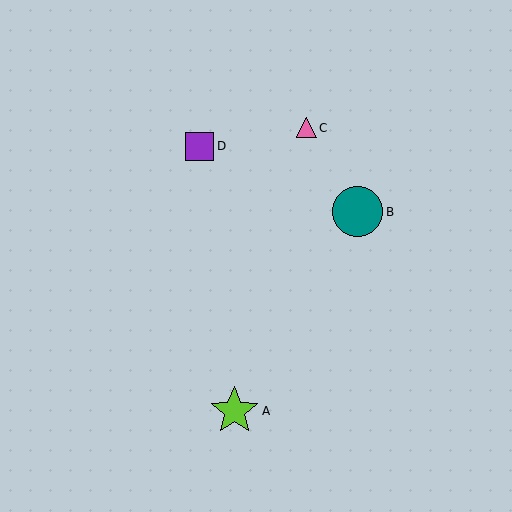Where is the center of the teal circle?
The center of the teal circle is at (358, 212).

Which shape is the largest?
The teal circle (labeled B) is the largest.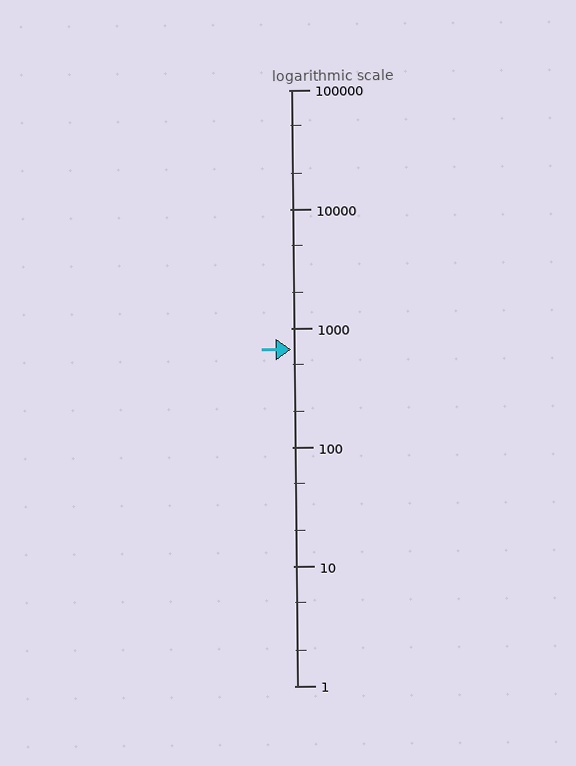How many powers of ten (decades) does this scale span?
The scale spans 5 decades, from 1 to 100000.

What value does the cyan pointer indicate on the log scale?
The pointer indicates approximately 670.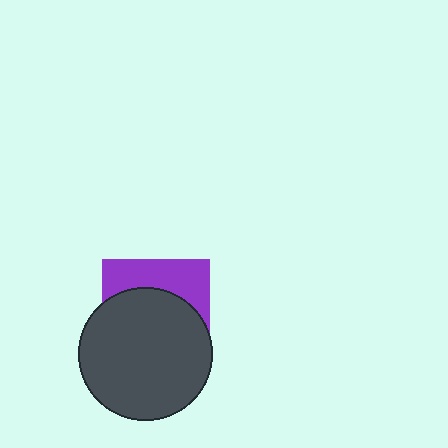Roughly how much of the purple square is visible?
A small part of it is visible (roughly 34%).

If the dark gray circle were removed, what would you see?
You would see the complete purple square.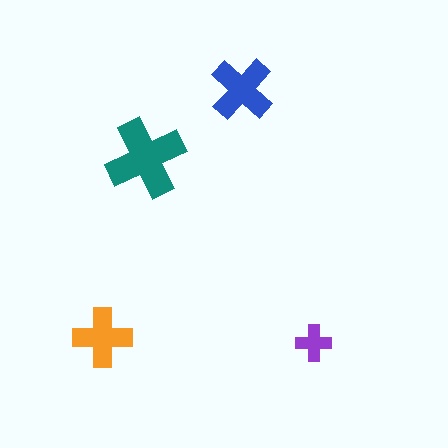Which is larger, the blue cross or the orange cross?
The blue one.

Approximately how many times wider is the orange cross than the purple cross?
About 1.5 times wider.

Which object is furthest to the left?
The orange cross is leftmost.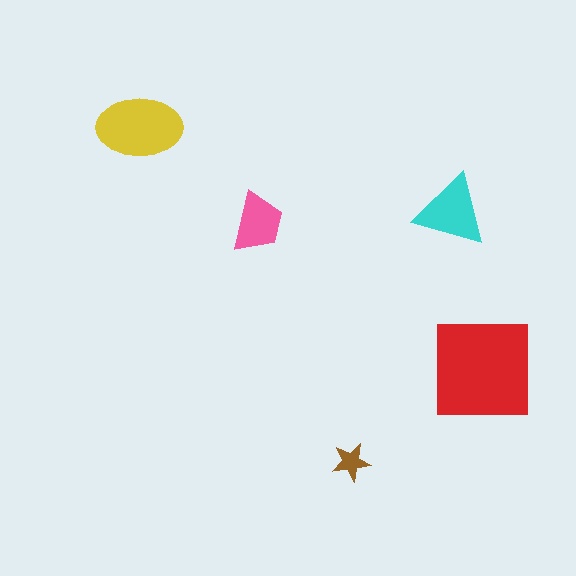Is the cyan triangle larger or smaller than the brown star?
Larger.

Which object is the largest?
The red square.